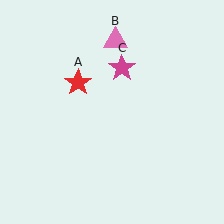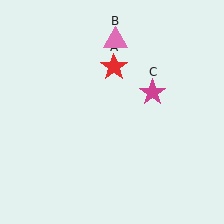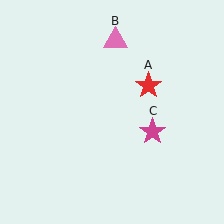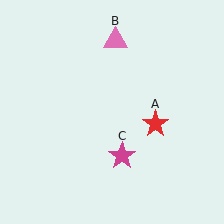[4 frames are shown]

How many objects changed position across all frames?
2 objects changed position: red star (object A), magenta star (object C).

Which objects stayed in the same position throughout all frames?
Pink triangle (object B) remained stationary.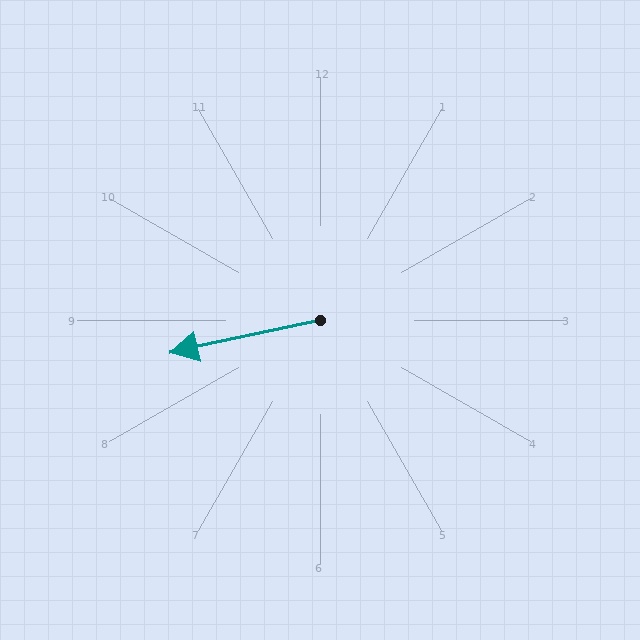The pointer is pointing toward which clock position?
Roughly 9 o'clock.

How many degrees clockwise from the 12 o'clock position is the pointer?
Approximately 258 degrees.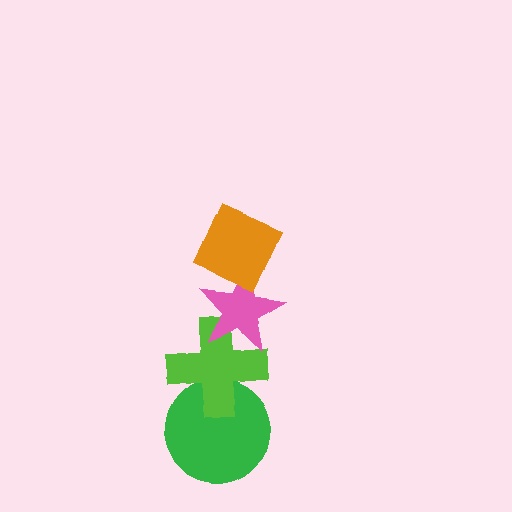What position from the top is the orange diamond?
The orange diamond is 1st from the top.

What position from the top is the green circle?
The green circle is 4th from the top.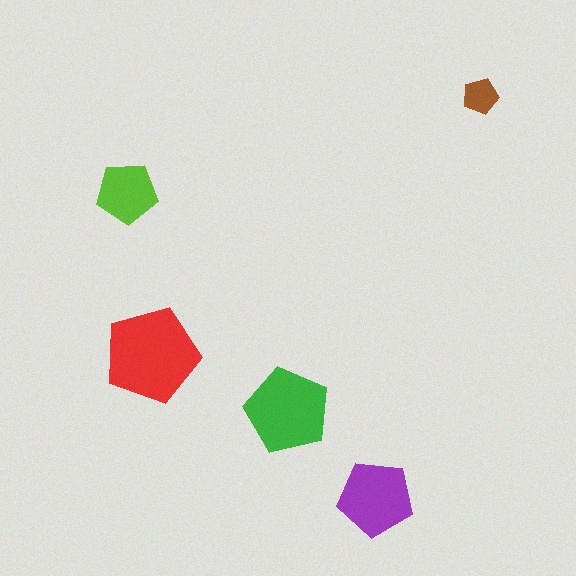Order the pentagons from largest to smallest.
the red one, the green one, the purple one, the lime one, the brown one.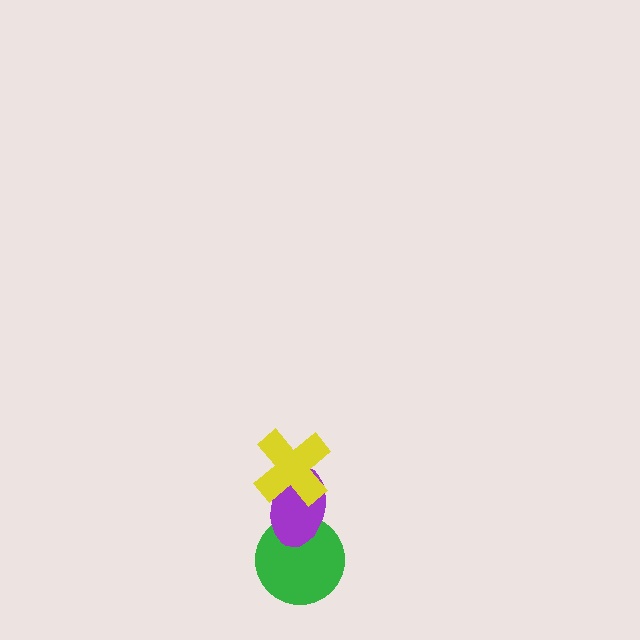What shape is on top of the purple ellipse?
The yellow cross is on top of the purple ellipse.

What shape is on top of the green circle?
The purple ellipse is on top of the green circle.